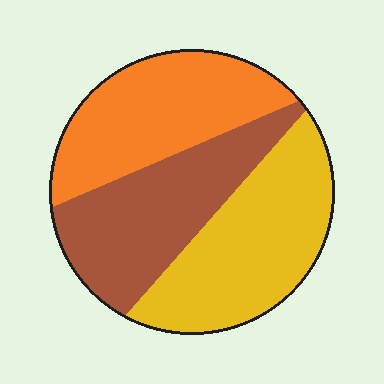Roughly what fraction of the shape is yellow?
Yellow takes up about three eighths (3/8) of the shape.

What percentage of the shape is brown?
Brown covers about 30% of the shape.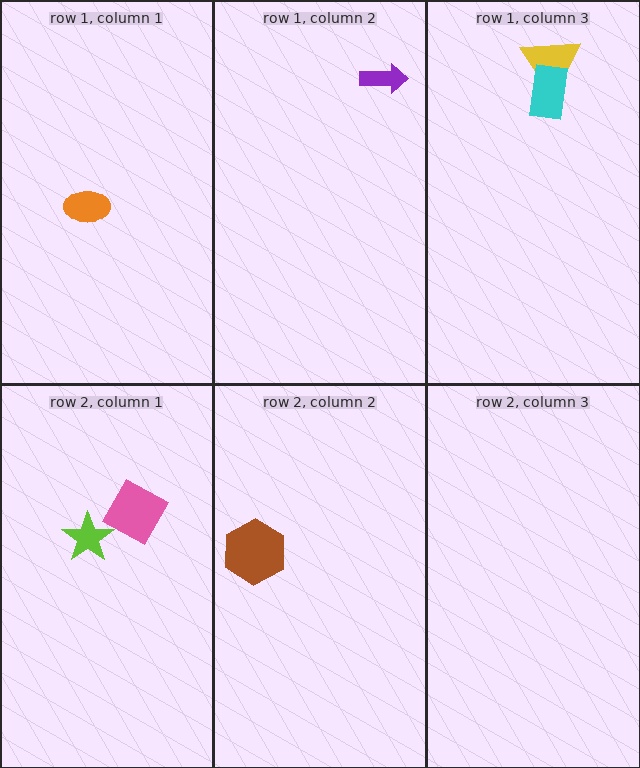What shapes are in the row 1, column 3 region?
The yellow triangle, the cyan rectangle.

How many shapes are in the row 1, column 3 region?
2.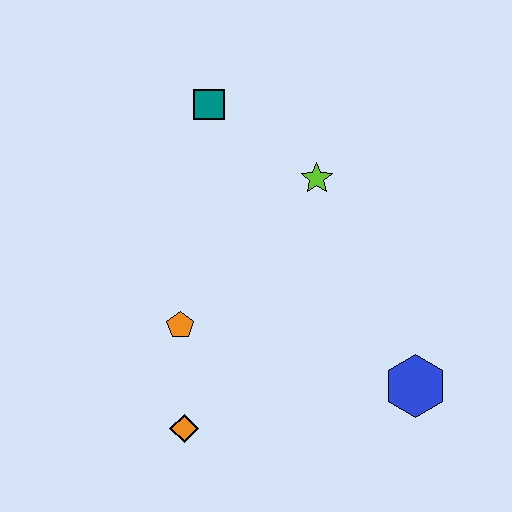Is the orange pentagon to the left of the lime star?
Yes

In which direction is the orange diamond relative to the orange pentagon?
The orange diamond is below the orange pentagon.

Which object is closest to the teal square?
The lime star is closest to the teal square.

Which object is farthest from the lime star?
The orange diamond is farthest from the lime star.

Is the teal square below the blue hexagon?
No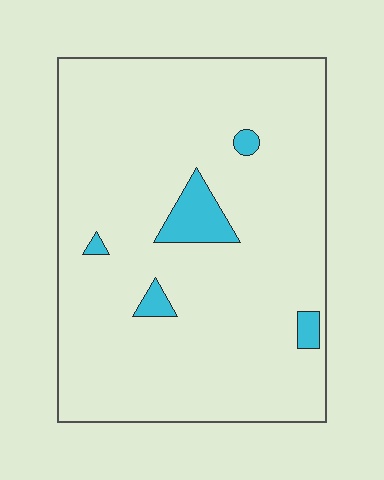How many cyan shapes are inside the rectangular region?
5.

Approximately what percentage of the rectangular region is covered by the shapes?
Approximately 5%.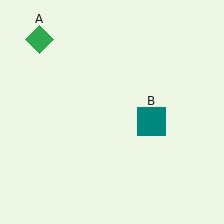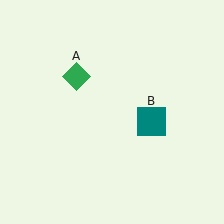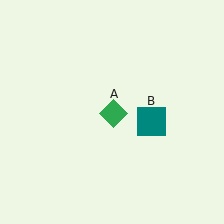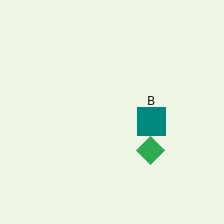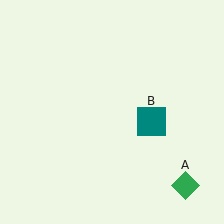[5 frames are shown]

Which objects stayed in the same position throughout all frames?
Teal square (object B) remained stationary.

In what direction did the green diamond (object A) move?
The green diamond (object A) moved down and to the right.